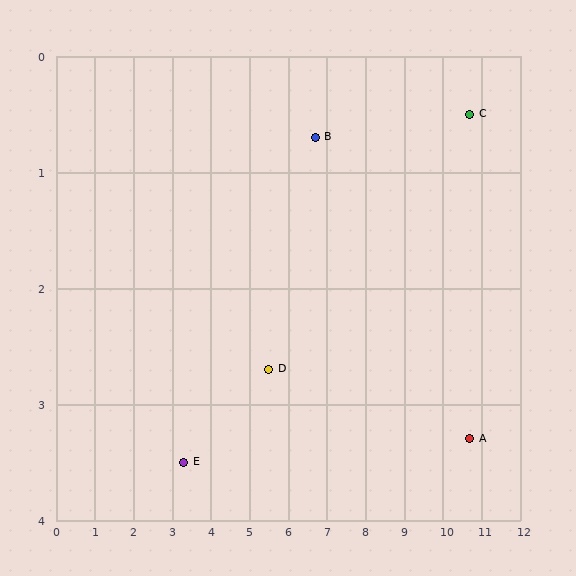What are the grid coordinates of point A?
Point A is at approximately (10.7, 3.3).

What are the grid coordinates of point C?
Point C is at approximately (10.7, 0.5).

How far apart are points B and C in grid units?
Points B and C are about 4.0 grid units apart.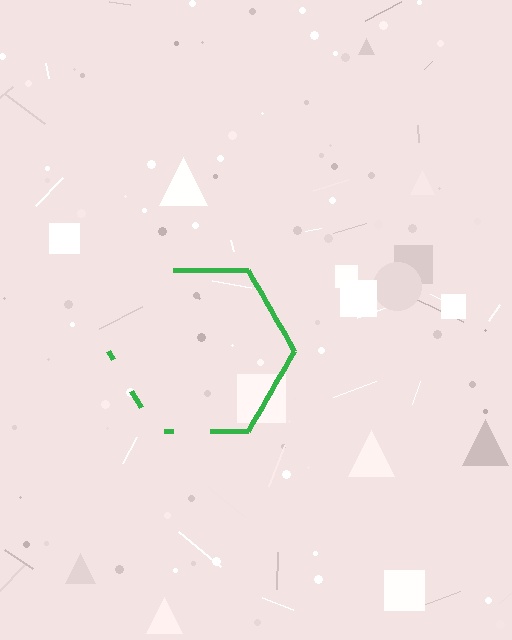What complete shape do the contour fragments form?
The contour fragments form a hexagon.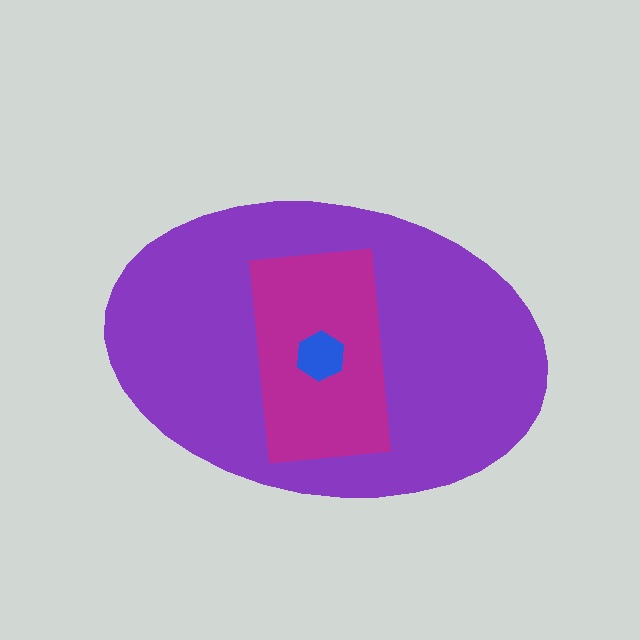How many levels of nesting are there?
3.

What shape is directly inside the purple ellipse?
The magenta rectangle.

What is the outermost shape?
The purple ellipse.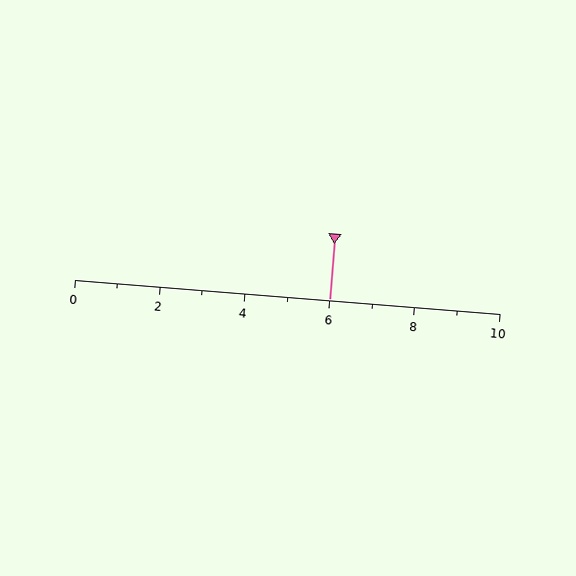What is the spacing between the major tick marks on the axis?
The major ticks are spaced 2 apart.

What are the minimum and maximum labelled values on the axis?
The axis runs from 0 to 10.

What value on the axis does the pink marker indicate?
The marker indicates approximately 6.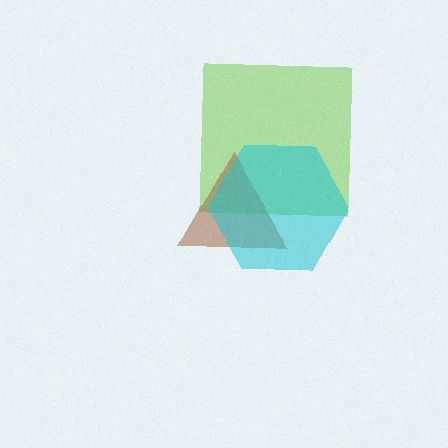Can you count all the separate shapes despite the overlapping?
Yes, there are 3 separate shapes.